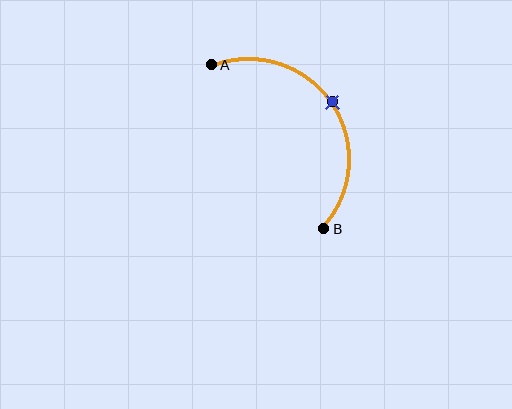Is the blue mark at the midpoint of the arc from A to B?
Yes. The blue mark lies on the arc at equal arc-length from both A and B — it is the arc midpoint.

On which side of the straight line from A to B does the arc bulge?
The arc bulges above and to the right of the straight line connecting A and B.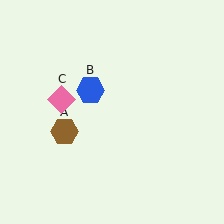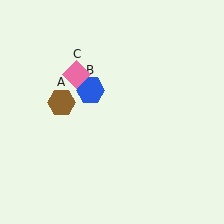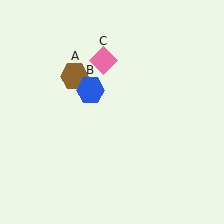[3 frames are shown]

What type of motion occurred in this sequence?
The brown hexagon (object A), pink diamond (object C) rotated clockwise around the center of the scene.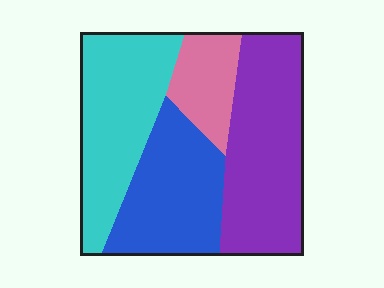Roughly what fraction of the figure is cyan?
Cyan covers 29% of the figure.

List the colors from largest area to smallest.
From largest to smallest: purple, cyan, blue, pink.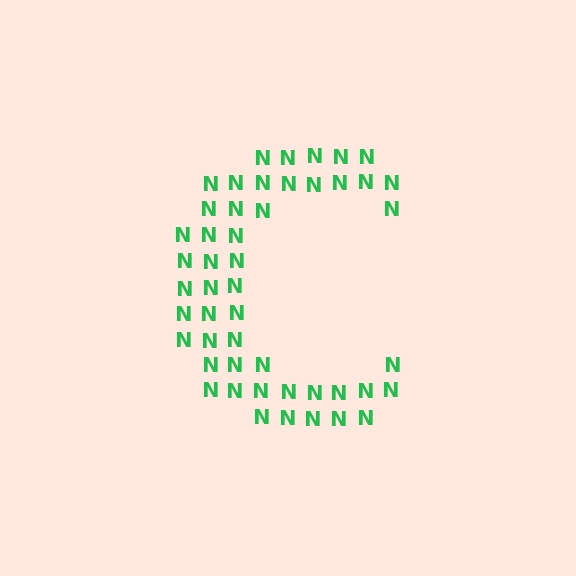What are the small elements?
The small elements are letter N's.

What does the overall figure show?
The overall figure shows the letter C.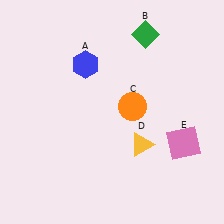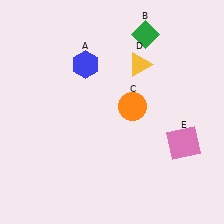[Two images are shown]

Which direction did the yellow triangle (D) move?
The yellow triangle (D) moved up.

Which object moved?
The yellow triangle (D) moved up.